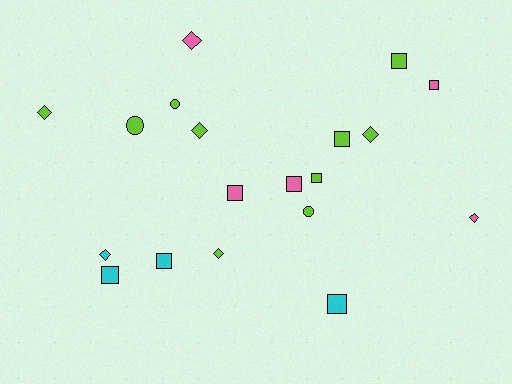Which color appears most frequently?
Lime, with 10 objects.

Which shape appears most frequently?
Square, with 9 objects.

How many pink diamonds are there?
There are 2 pink diamonds.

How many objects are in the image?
There are 19 objects.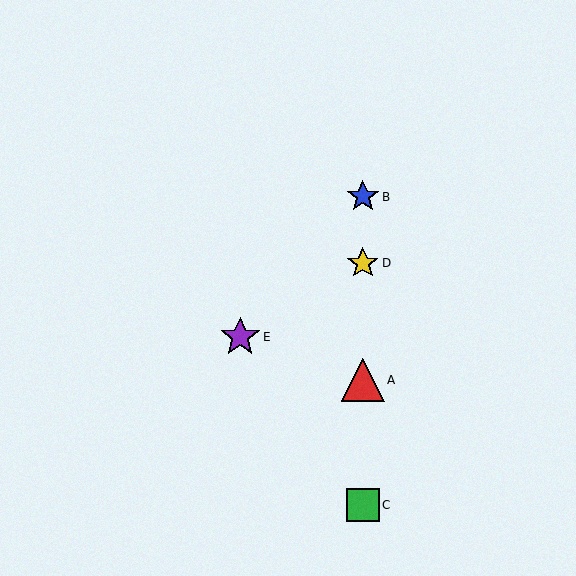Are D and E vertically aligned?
No, D is at x≈363 and E is at x≈240.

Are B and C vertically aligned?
Yes, both are at x≈363.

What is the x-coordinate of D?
Object D is at x≈363.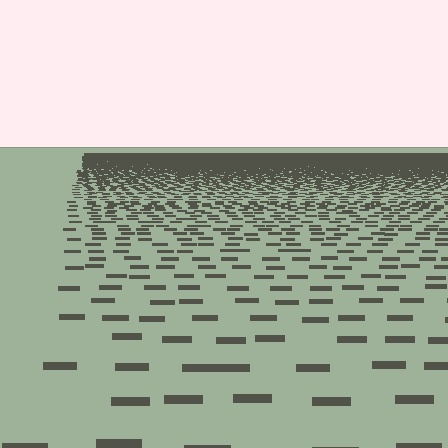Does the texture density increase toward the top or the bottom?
Density increases toward the top.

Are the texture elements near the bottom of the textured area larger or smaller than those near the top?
Larger. Near the bottom, elements are closer to the viewer and appear at a bigger on-screen size.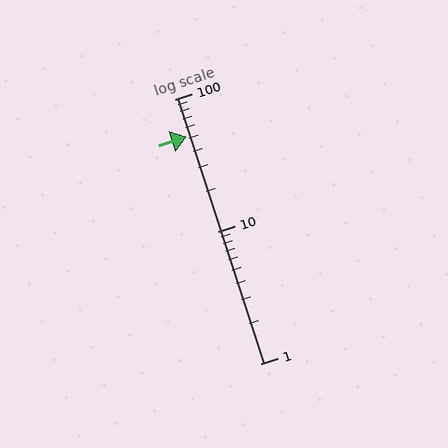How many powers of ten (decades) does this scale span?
The scale spans 2 decades, from 1 to 100.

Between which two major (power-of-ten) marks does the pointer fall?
The pointer is between 10 and 100.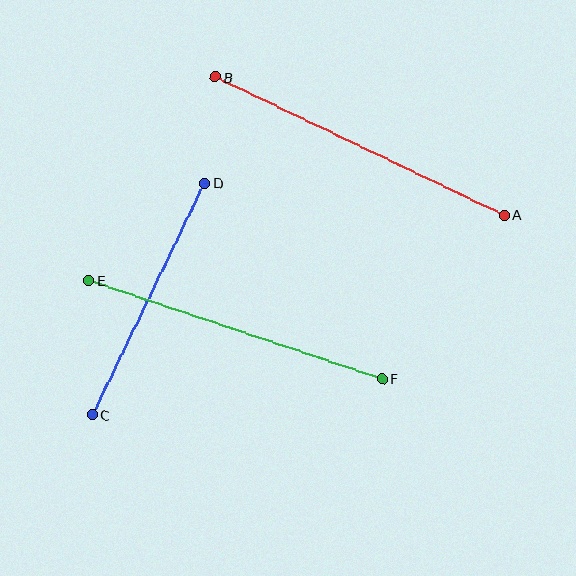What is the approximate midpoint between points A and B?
The midpoint is at approximately (360, 146) pixels.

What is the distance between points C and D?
The distance is approximately 257 pixels.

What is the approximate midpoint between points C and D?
The midpoint is at approximately (149, 299) pixels.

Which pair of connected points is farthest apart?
Points A and B are farthest apart.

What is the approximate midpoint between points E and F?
The midpoint is at approximately (236, 330) pixels.